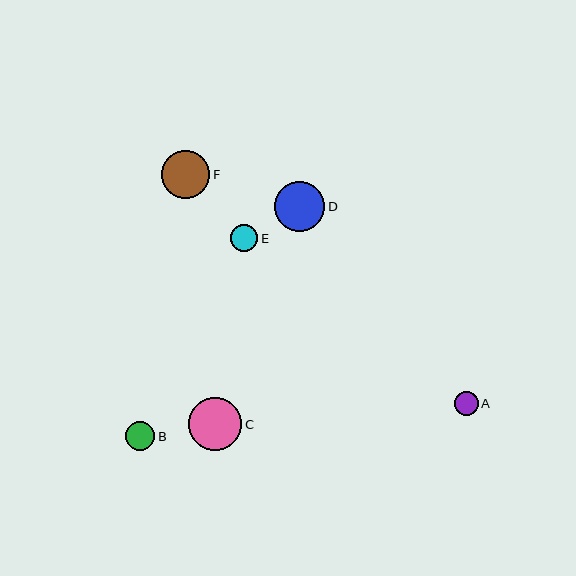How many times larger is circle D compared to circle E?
Circle D is approximately 1.9 times the size of circle E.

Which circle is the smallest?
Circle A is the smallest with a size of approximately 24 pixels.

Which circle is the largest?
Circle C is the largest with a size of approximately 53 pixels.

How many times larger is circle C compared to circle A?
Circle C is approximately 2.3 times the size of circle A.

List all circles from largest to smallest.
From largest to smallest: C, D, F, B, E, A.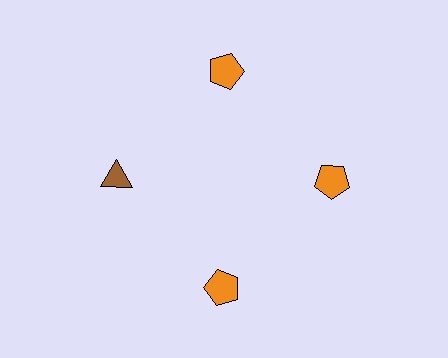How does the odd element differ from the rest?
It differs in both color (brown instead of orange) and shape (triangle instead of pentagon).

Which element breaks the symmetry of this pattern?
The brown triangle at roughly the 9 o'clock position breaks the symmetry. All other shapes are orange pentagons.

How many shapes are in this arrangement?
There are 4 shapes arranged in a ring pattern.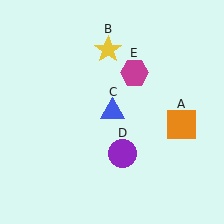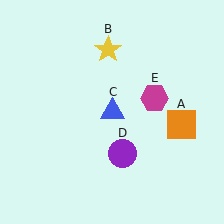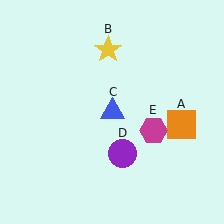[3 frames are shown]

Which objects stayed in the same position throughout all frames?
Orange square (object A) and yellow star (object B) and blue triangle (object C) and purple circle (object D) remained stationary.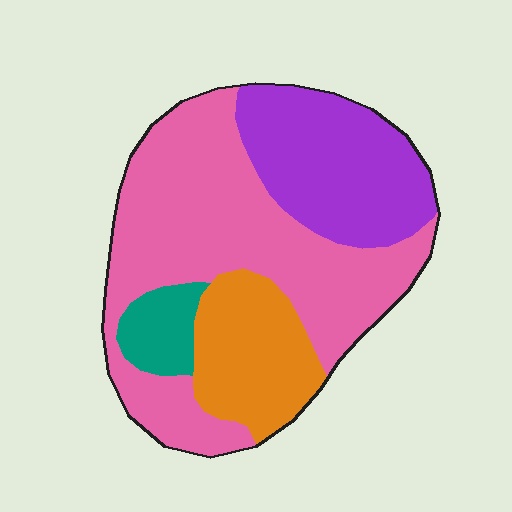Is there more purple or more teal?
Purple.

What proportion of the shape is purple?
Purple covers about 25% of the shape.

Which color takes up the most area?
Pink, at roughly 50%.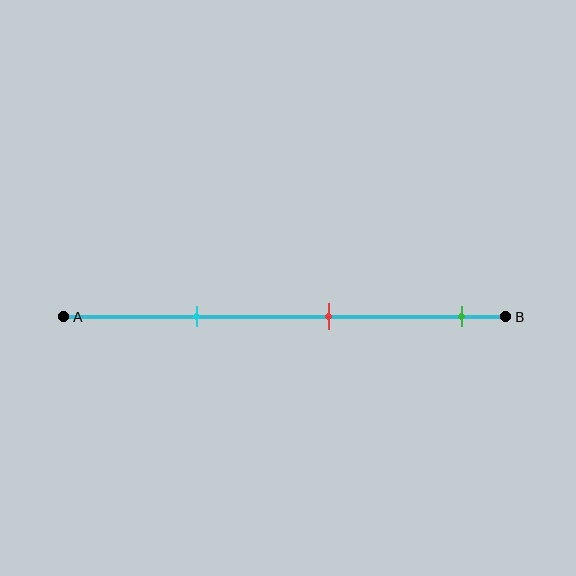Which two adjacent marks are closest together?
The cyan and red marks are the closest adjacent pair.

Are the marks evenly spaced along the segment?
Yes, the marks are approximately evenly spaced.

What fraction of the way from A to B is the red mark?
The red mark is approximately 60% (0.6) of the way from A to B.